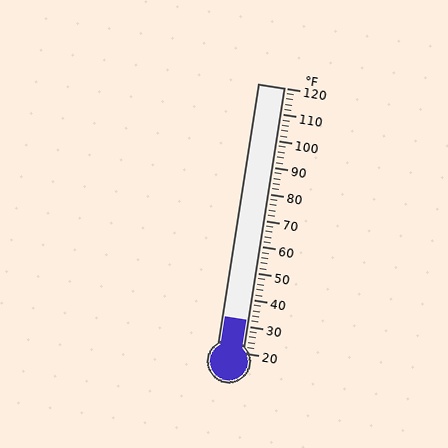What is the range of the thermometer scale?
The thermometer scale ranges from 20°F to 120°F.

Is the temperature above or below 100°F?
The temperature is below 100°F.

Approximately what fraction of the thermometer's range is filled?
The thermometer is filled to approximately 10% of its range.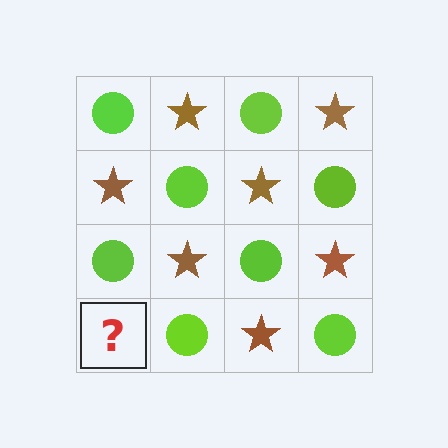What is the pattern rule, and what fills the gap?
The rule is that it alternates lime circle and brown star in a checkerboard pattern. The gap should be filled with a brown star.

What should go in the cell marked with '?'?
The missing cell should contain a brown star.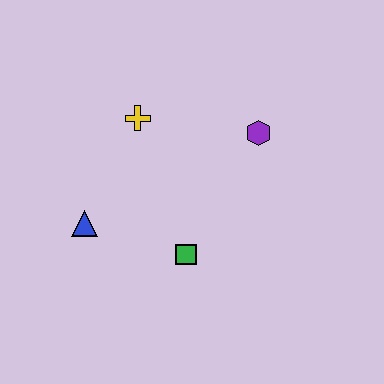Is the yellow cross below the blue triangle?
No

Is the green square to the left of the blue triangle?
No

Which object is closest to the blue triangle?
The green square is closest to the blue triangle.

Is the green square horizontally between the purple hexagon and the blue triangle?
Yes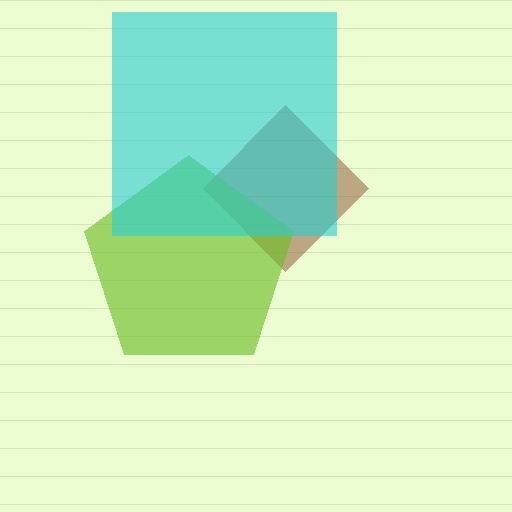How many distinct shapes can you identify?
There are 3 distinct shapes: a brown diamond, a lime pentagon, a cyan square.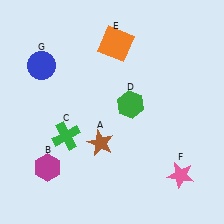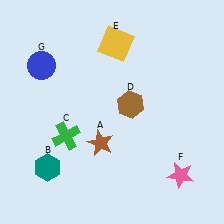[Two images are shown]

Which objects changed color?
B changed from magenta to teal. D changed from green to brown. E changed from orange to yellow.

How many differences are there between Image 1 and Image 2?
There are 3 differences between the two images.